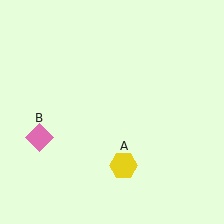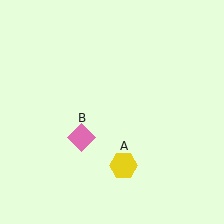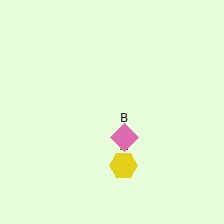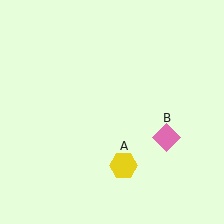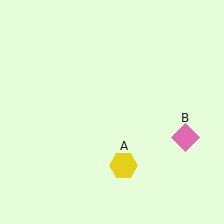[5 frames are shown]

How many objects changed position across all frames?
1 object changed position: pink diamond (object B).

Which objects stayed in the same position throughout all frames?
Yellow hexagon (object A) remained stationary.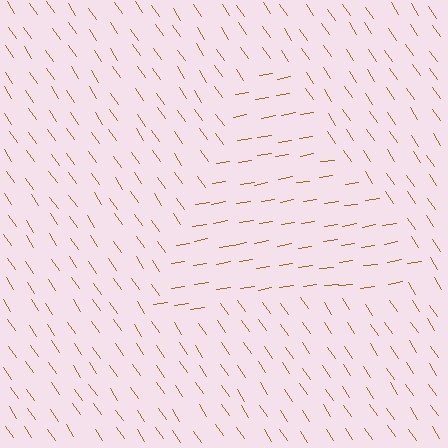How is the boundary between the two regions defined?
The boundary is defined purely by a change in line orientation (approximately 65 degrees difference). All lines are the same color and thickness.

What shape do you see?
I see a triangle.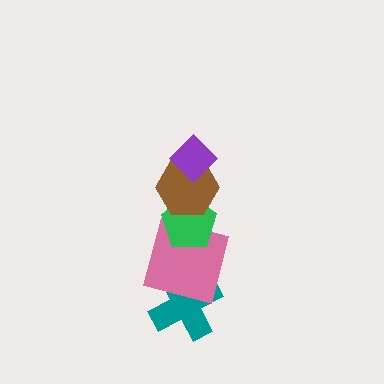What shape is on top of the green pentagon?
The brown hexagon is on top of the green pentagon.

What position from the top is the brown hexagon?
The brown hexagon is 2nd from the top.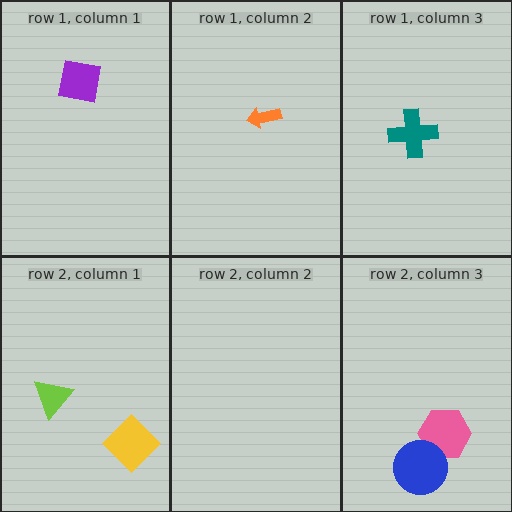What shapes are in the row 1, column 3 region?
The teal cross.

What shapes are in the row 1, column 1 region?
The purple square.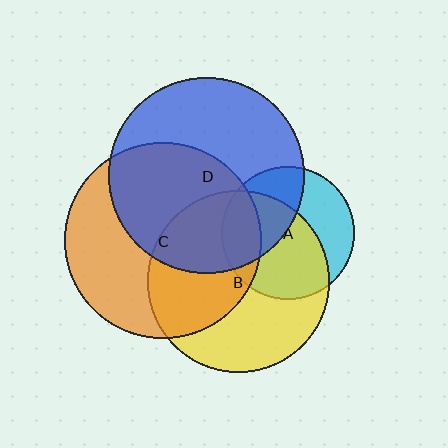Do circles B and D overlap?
Yes.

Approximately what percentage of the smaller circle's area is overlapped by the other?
Approximately 30%.